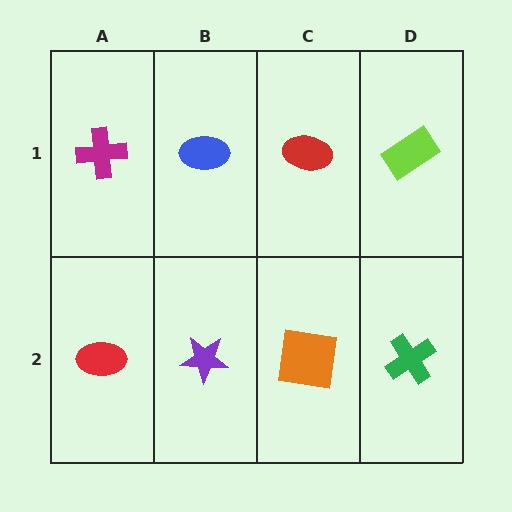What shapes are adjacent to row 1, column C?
An orange square (row 2, column C), a blue ellipse (row 1, column B), a lime rectangle (row 1, column D).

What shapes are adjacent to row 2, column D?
A lime rectangle (row 1, column D), an orange square (row 2, column C).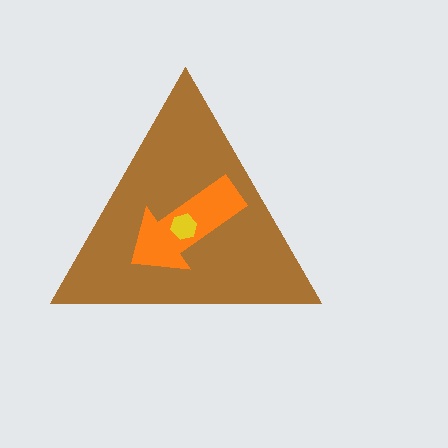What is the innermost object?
The yellow hexagon.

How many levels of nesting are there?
3.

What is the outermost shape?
The brown triangle.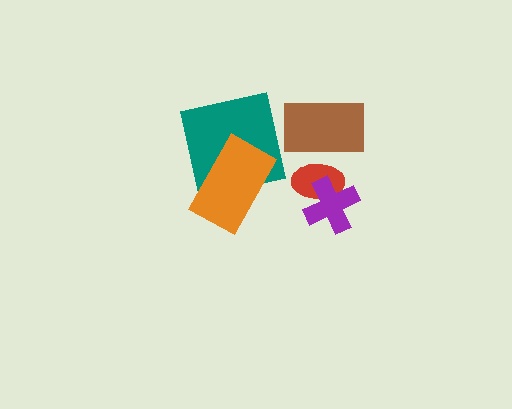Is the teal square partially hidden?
Yes, it is partially covered by another shape.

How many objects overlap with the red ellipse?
2 objects overlap with the red ellipse.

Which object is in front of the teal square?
The orange rectangle is in front of the teal square.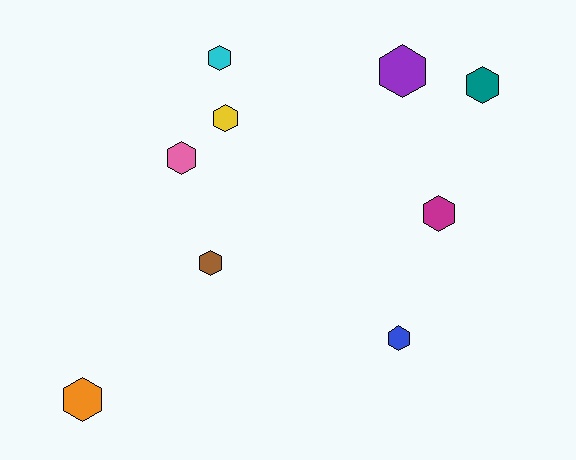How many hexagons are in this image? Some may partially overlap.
There are 9 hexagons.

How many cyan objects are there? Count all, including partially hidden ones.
There is 1 cyan object.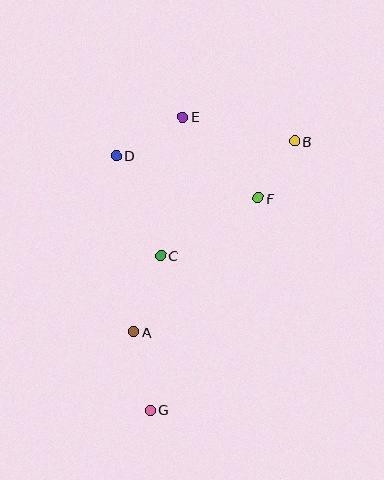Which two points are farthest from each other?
Points B and G are farthest from each other.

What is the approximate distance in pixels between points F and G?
The distance between F and G is approximately 238 pixels.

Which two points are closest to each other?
Points B and F are closest to each other.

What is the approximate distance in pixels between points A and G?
The distance between A and G is approximately 80 pixels.